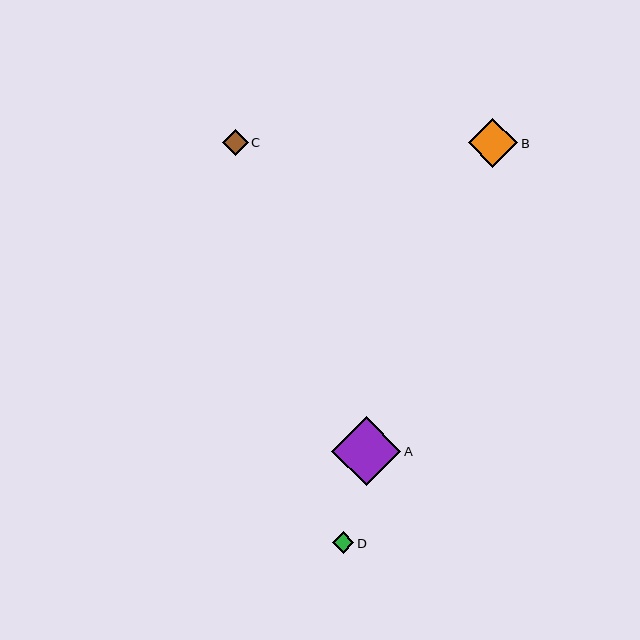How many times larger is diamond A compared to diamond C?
Diamond A is approximately 2.6 times the size of diamond C.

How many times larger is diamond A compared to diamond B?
Diamond A is approximately 1.4 times the size of diamond B.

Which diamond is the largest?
Diamond A is the largest with a size of approximately 69 pixels.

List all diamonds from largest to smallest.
From largest to smallest: A, B, C, D.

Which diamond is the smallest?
Diamond D is the smallest with a size of approximately 22 pixels.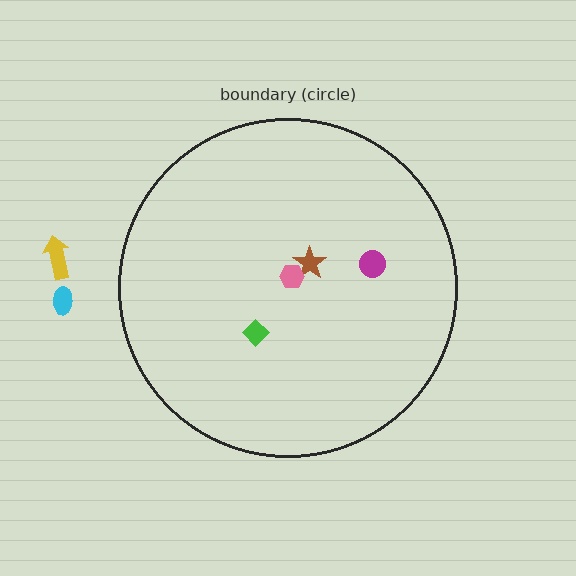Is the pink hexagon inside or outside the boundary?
Inside.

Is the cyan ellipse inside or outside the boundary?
Outside.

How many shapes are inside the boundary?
4 inside, 2 outside.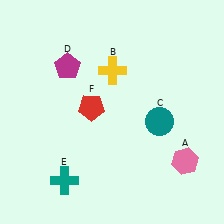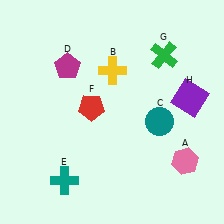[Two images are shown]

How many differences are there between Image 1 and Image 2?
There are 2 differences between the two images.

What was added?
A green cross (G), a purple square (H) were added in Image 2.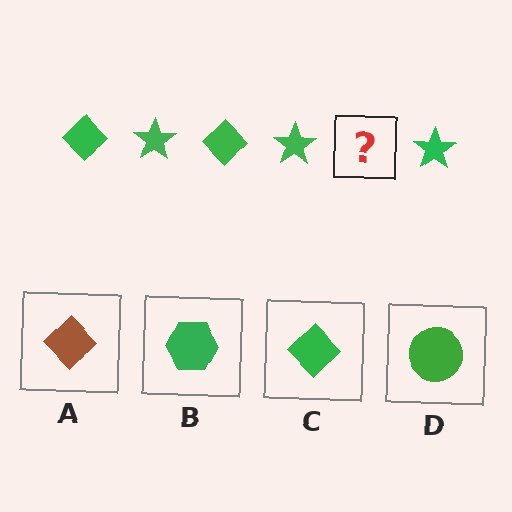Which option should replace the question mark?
Option C.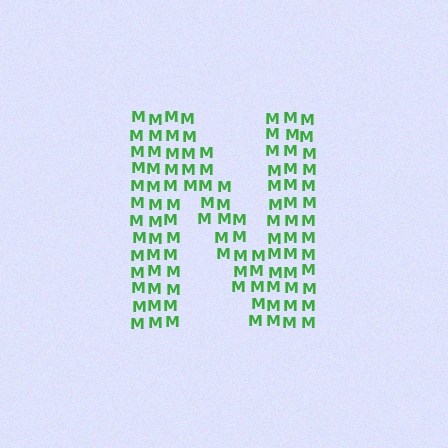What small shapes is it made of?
It is made of small letter M's.